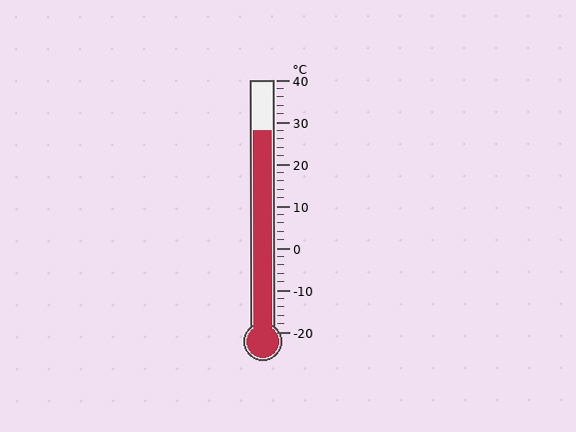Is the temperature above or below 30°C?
The temperature is below 30°C.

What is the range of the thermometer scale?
The thermometer scale ranges from -20°C to 40°C.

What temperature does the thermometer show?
The thermometer shows approximately 28°C.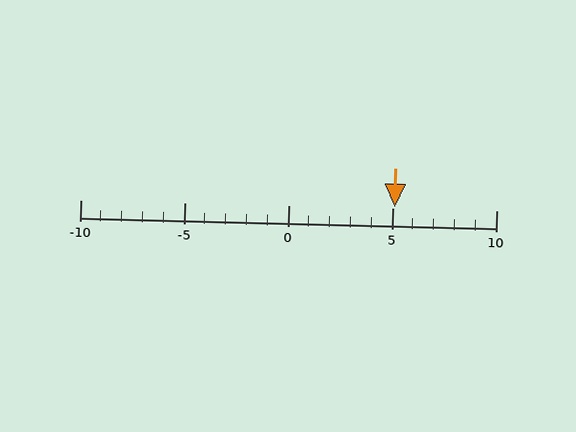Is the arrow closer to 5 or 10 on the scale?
The arrow is closer to 5.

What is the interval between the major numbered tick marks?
The major tick marks are spaced 5 units apart.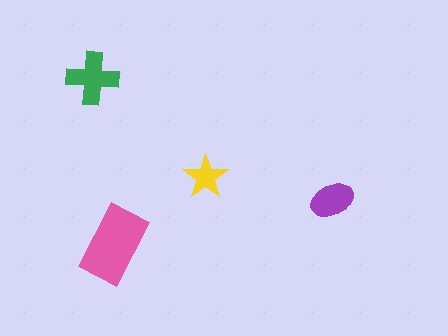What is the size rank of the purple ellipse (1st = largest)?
3rd.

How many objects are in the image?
There are 4 objects in the image.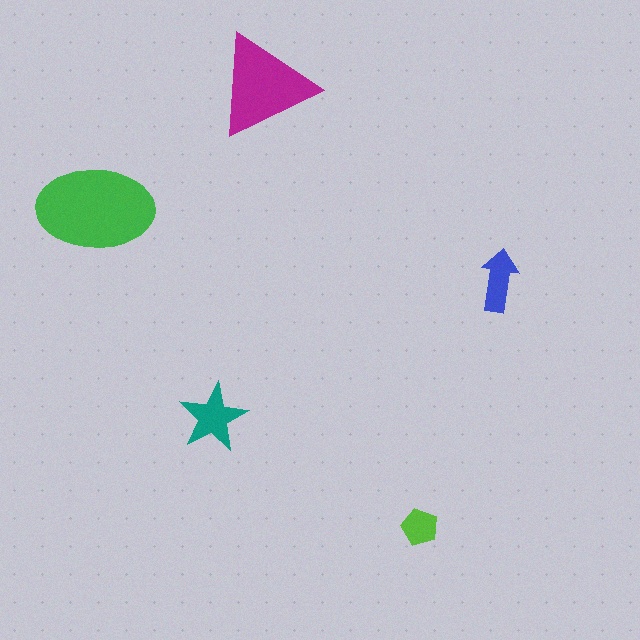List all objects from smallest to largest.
The lime pentagon, the blue arrow, the teal star, the magenta triangle, the green ellipse.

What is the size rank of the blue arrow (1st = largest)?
4th.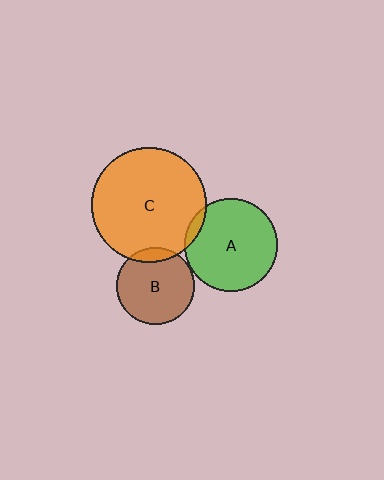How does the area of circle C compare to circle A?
Approximately 1.5 times.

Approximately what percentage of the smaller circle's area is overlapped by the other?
Approximately 10%.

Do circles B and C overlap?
Yes.